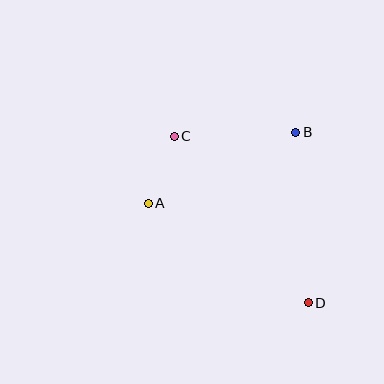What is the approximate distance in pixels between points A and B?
The distance between A and B is approximately 164 pixels.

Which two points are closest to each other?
Points A and C are closest to each other.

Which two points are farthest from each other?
Points C and D are farthest from each other.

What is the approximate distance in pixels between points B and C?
The distance between B and C is approximately 122 pixels.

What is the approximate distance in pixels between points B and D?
The distance between B and D is approximately 171 pixels.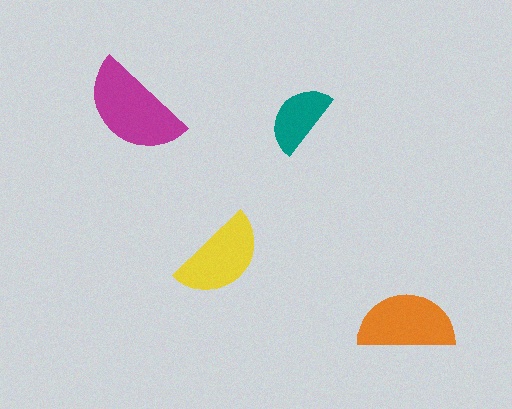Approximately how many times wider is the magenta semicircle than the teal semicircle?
About 1.5 times wider.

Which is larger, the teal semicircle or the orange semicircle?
The orange one.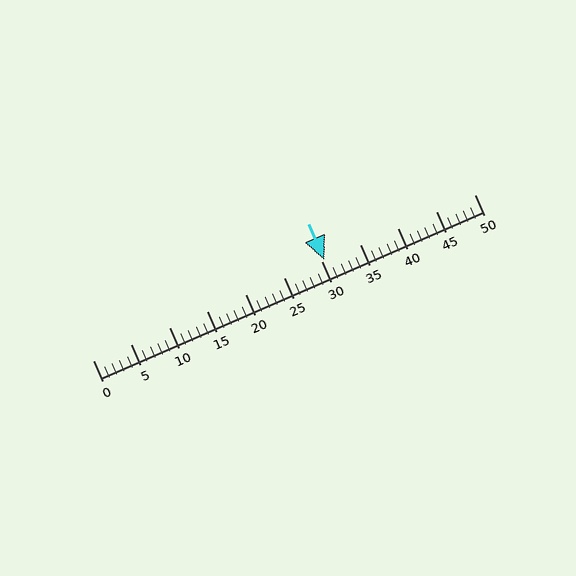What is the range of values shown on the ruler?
The ruler shows values from 0 to 50.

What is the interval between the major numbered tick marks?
The major tick marks are spaced 5 units apart.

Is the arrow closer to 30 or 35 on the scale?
The arrow is closer to 30.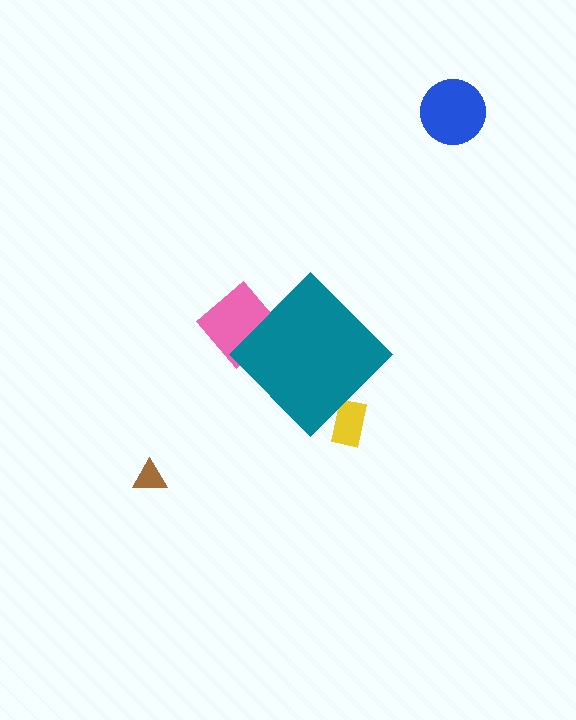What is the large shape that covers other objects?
A teal diamond.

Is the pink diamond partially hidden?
Yes, the pink diamond is partially hidden behind the teal diamond.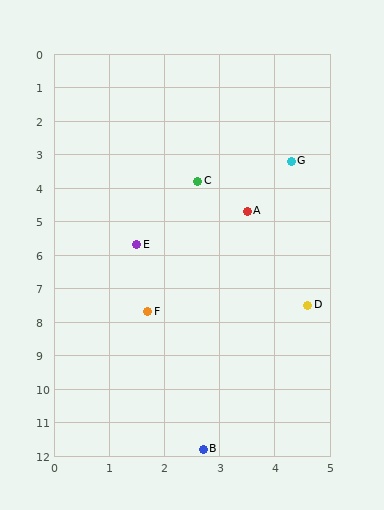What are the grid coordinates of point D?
Point D is at approximately (4.6, 7.5).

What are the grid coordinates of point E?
Point E is at approximately (1.5, 5.7).